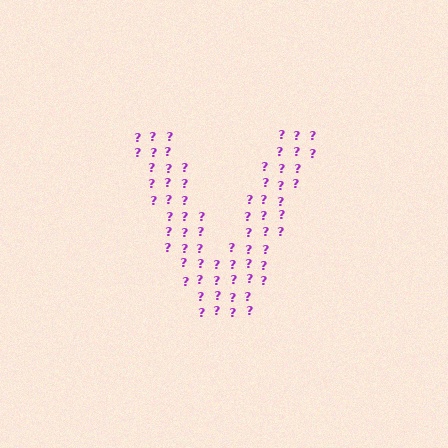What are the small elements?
The small elements are question marks.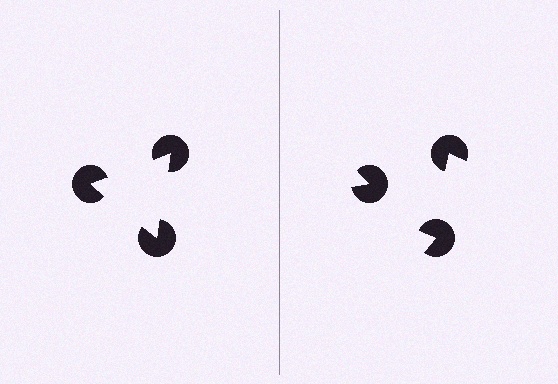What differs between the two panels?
The pac-man discs are positioned identically on both sides; only the wedge orientations differ. On the left they align to a triangle; on the right they are misaligned.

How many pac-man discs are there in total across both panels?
6 — 3 on each side.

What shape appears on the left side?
An illusory triangle.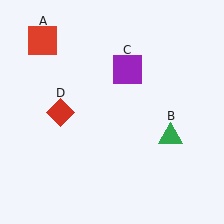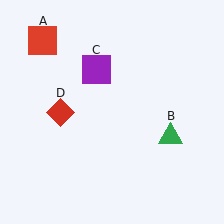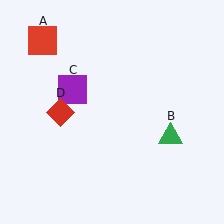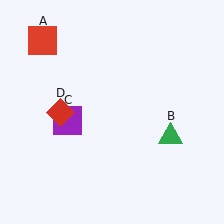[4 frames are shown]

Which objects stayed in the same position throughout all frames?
Red square (object A) and green triangle (object B) and red diamond (object D) remained stationary.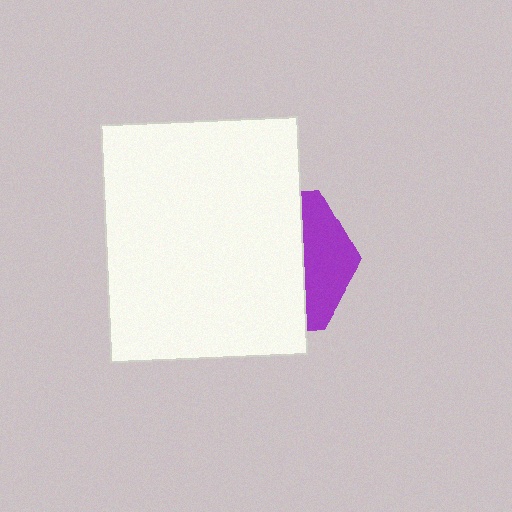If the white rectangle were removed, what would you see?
You would see the complete purple hexagon.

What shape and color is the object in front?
The object in front is a white rectangle.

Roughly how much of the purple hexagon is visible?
A small part of it is visible (roughly 32%).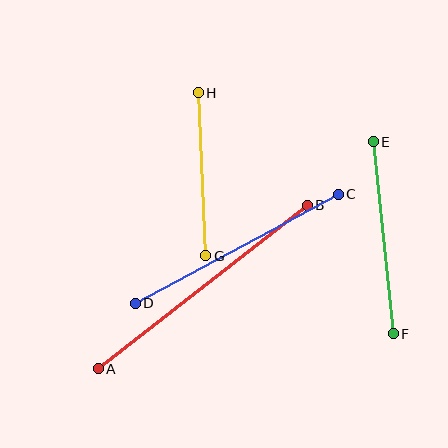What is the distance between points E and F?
The distance is approximately 193 pixels.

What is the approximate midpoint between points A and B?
The midpoint is at approximately (203, 287) pixels.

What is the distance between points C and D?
The distance is approximately 230 pixels.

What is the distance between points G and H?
The distance is approximately 163 pixels.